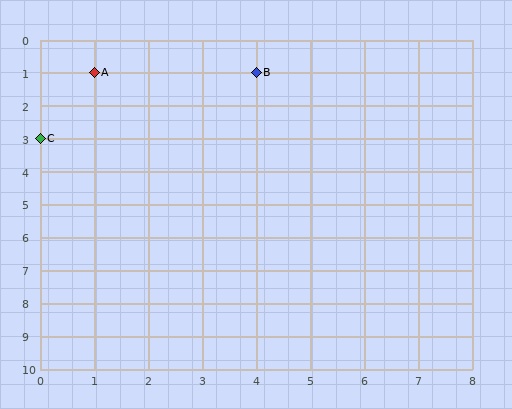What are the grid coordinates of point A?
Point A is at grid coordinates (1, 1).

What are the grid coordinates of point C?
Point C is at grid coordinates (0, 3).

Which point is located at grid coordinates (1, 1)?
Point A is at (1, 1).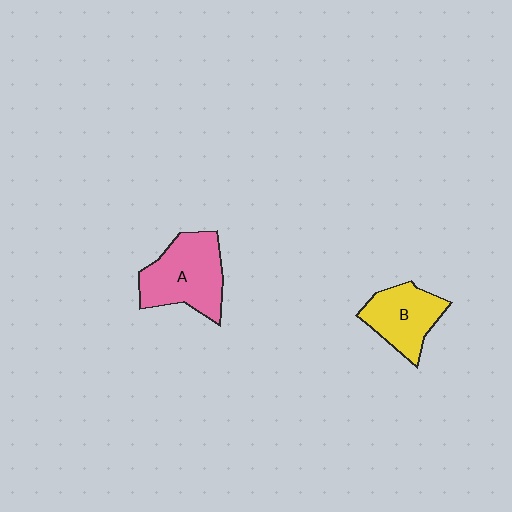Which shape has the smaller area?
Shape B (yellow).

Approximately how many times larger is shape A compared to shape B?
Approximately 1.3 times.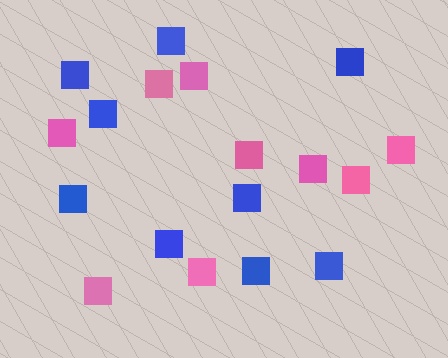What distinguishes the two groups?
There are 2 groups: one group of pink squares (9) and one group of blue squares (9).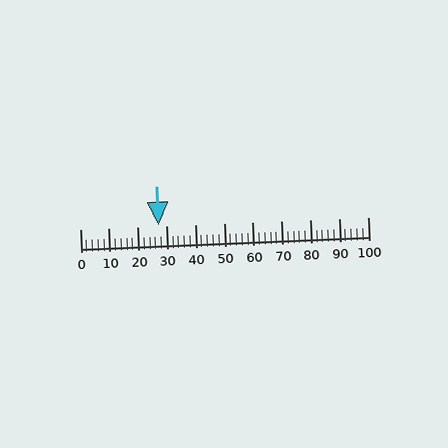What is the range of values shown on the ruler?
The ruler shows values from 0 to 100.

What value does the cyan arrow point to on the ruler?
The cyan arrow points to approximately 27.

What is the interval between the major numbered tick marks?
The major tick marks are spaced 10 units apart.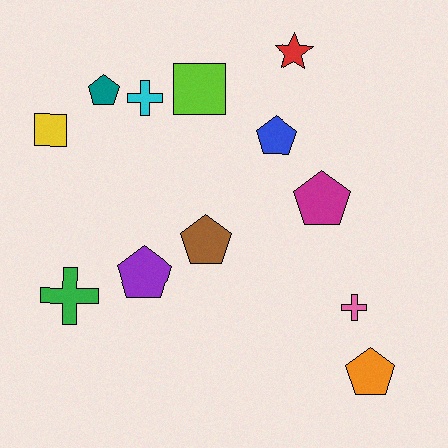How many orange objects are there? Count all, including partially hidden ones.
There is 1 orange object.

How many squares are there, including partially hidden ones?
There are 2 squares.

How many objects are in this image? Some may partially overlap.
There are 12 objects.